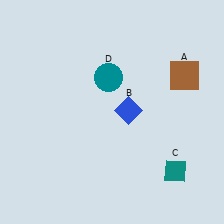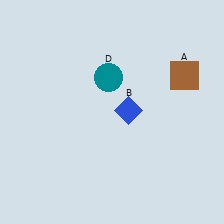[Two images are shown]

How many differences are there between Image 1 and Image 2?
There is 1 difference between the two images.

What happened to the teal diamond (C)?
The teal diamond (C) was removed in Image 2. It was in the bottom-right area of Image 1.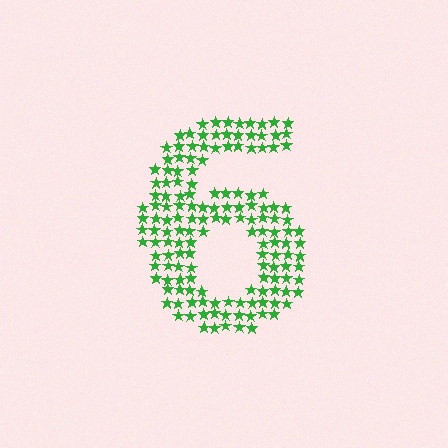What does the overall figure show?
The overall figure shows the digit 6.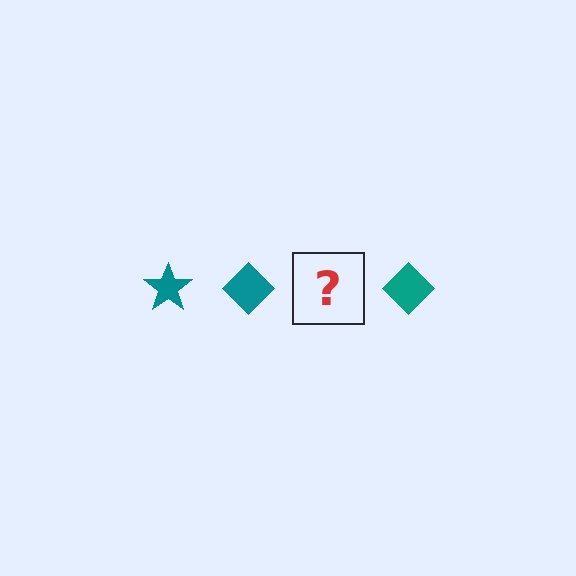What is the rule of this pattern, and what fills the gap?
The rule is that the pattern cycles through star, diamond shapes in teal. The gap should be filled with a teal star.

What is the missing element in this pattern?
The missing element is a teal star.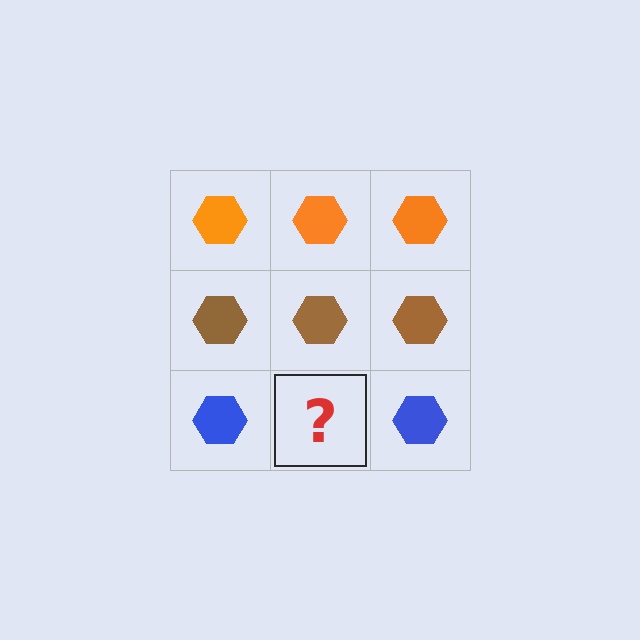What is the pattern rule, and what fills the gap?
The rule is that each row has a consistent color. The gap should be filled with a blue hexagon.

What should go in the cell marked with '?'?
The missing cell should contain a blue hexagon.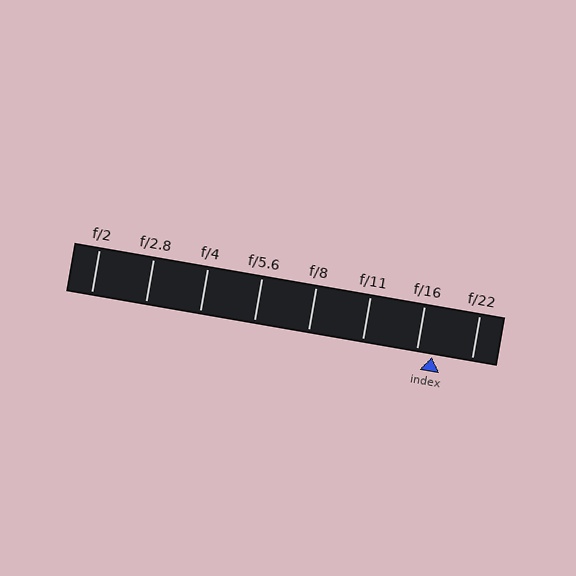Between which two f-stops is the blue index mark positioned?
The index mark is between f/16 and f/22.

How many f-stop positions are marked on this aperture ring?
There are 8 f-stop positions marked.